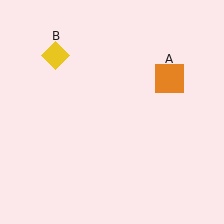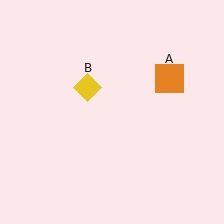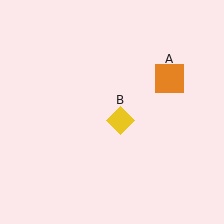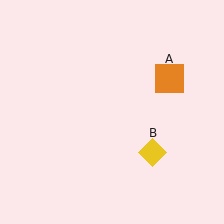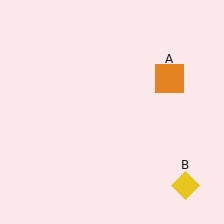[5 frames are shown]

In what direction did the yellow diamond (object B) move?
The yellow diamond (object B) moved down and to the right.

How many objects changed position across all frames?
1 object changed position: yellow diamond (object B).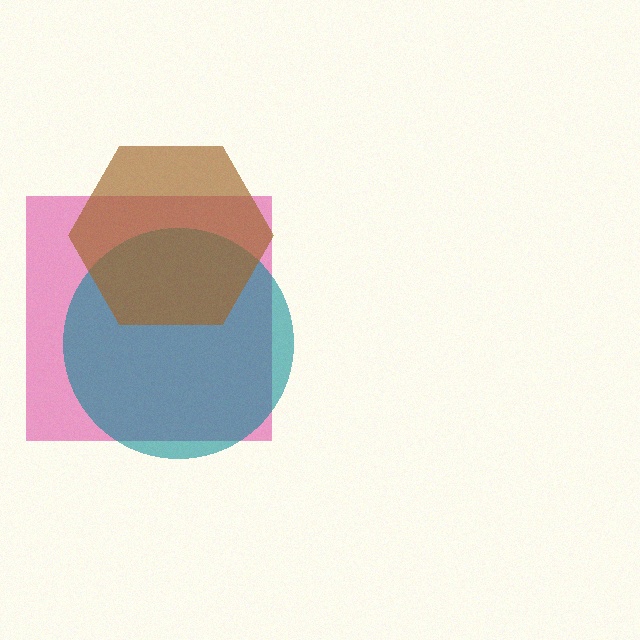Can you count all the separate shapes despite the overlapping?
Yes, there are 3 separate shapes.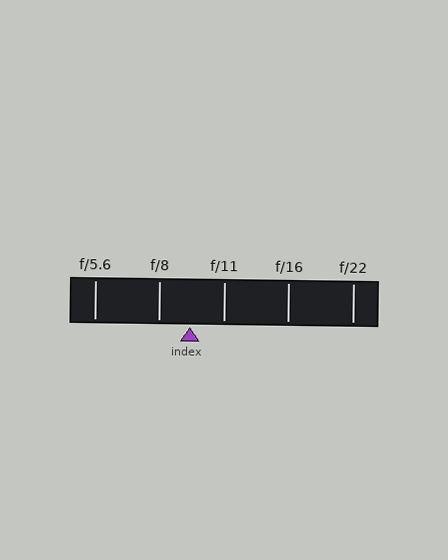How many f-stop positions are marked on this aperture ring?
There are 5 f-stop positions marked.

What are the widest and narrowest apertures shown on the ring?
The widest aperture shown is f/5.6 and the narrowest is f/22.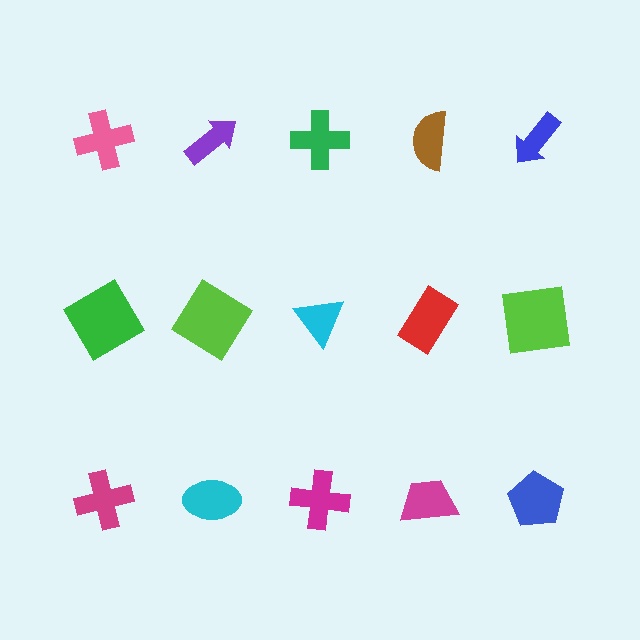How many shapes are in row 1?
5 shapes.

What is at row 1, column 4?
A brown semicircle.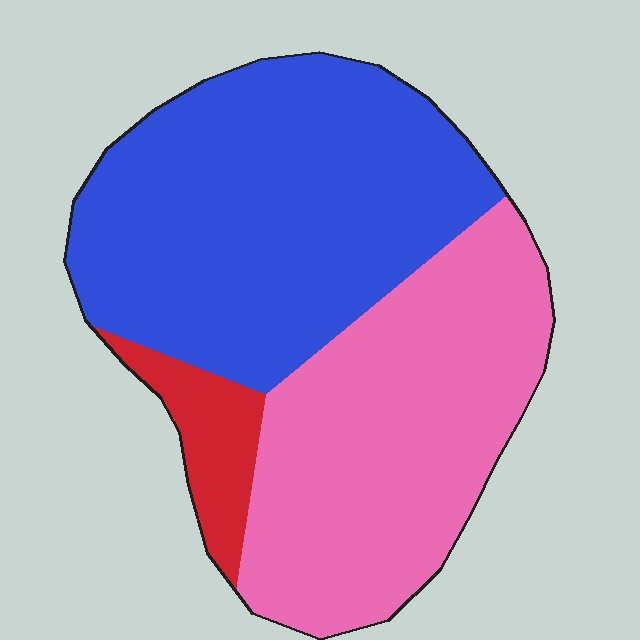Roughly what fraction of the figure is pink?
Pink covers 42% of the figure.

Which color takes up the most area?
Blue, at roughly 50%.